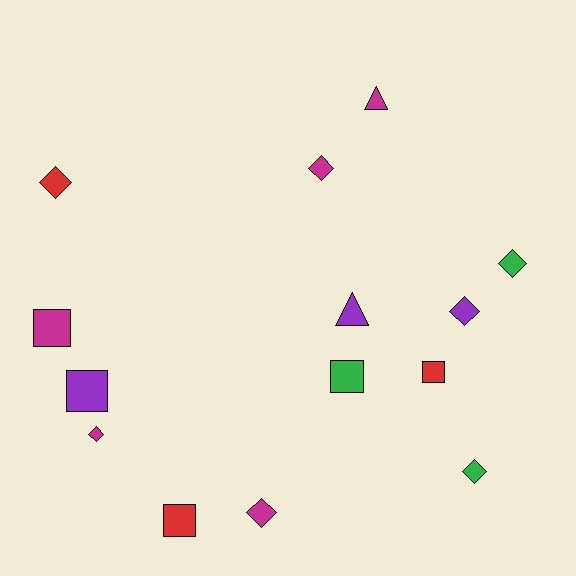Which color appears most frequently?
Magenta, with 5 objects.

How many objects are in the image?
There are 14 objects.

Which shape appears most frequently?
Diamond, with 7 objects.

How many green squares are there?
There is 1 green square.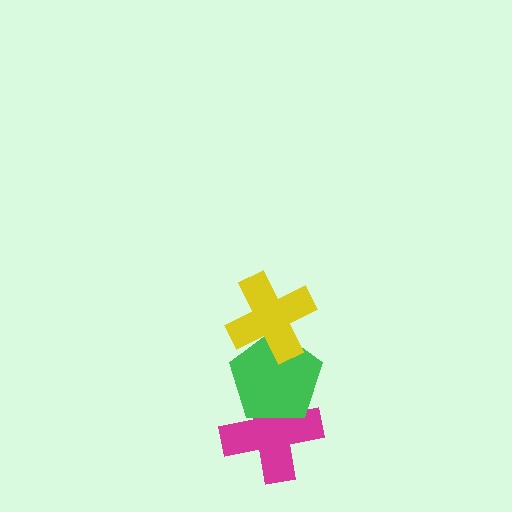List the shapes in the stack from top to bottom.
From top to bottom: the yellow cross, the green pentagon, the magenta cross.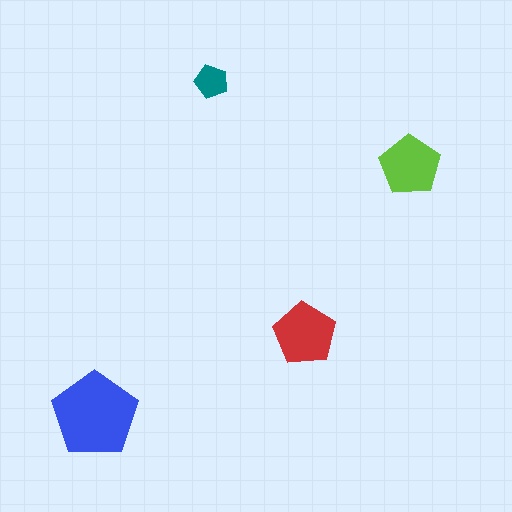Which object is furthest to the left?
The blue pentagon is leftmost.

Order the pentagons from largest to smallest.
the blue one, the red one, the lime one, the teal one.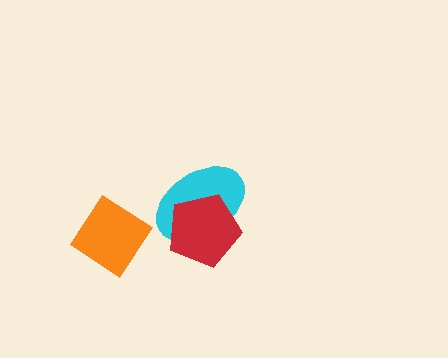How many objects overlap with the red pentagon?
1 object overlaps with the red pentagon.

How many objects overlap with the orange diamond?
0 objects overlap with the orange diamond.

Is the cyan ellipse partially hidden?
Yes, it is partially covered by another shape.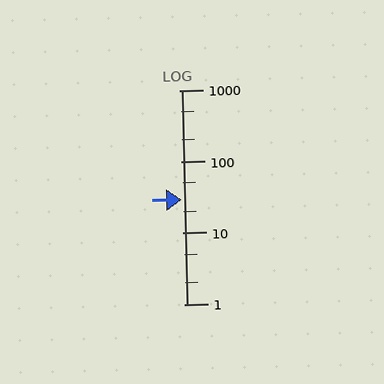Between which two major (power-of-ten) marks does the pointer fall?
The pointer is between 10 and 100.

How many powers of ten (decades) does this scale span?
The scale spans 3 decades, from 1 to 1000.